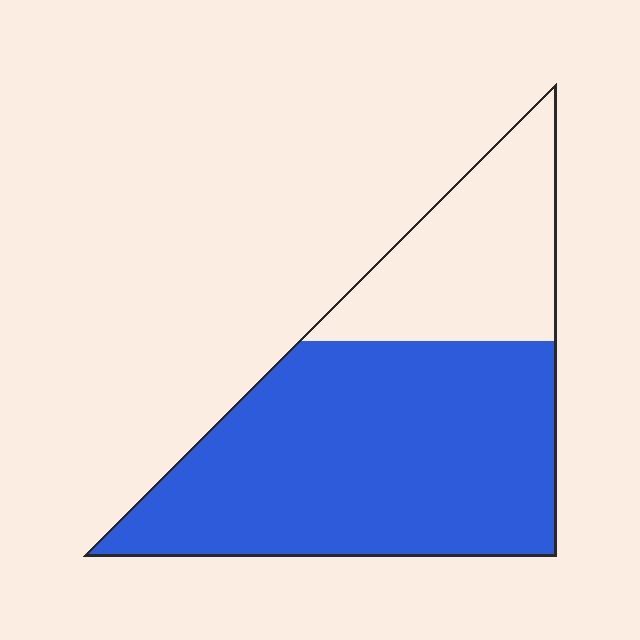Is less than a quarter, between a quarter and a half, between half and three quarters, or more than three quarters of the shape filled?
Between half and three quarters.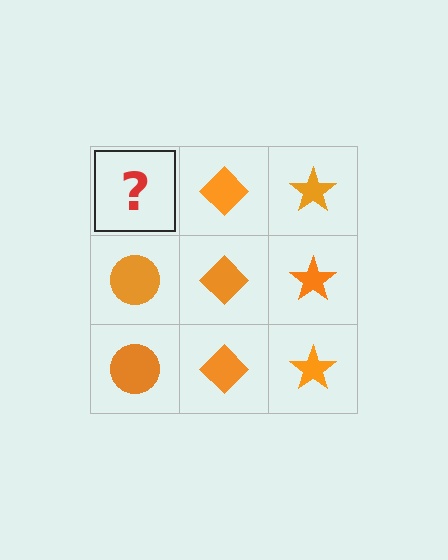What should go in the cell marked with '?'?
The missing cell should contain an orange circle.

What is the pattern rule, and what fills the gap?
The rule is that each column has a consistent shape. The gap should be filled with an orange circle.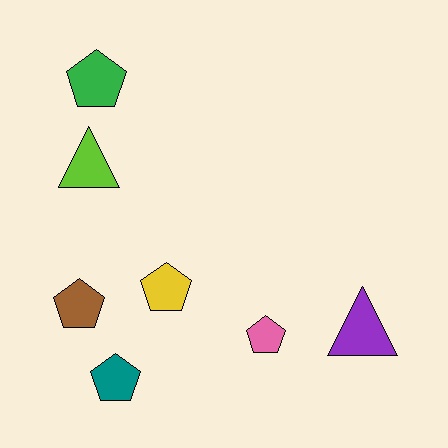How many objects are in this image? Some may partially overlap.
There are 7 objects.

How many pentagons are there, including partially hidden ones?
There are 5 pentagons.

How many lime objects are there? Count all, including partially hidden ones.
There is 1 lime object.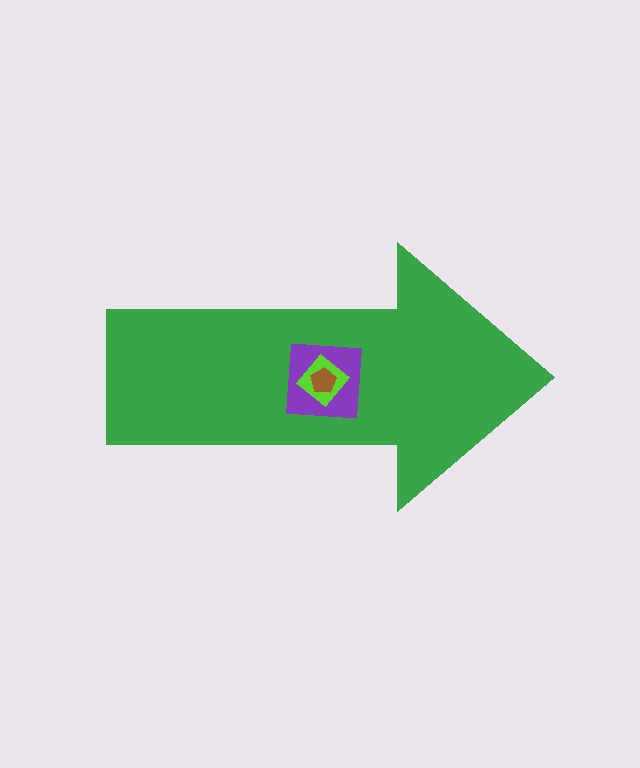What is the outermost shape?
The green arrow.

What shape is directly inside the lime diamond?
The brown pentagon.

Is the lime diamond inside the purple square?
Yes.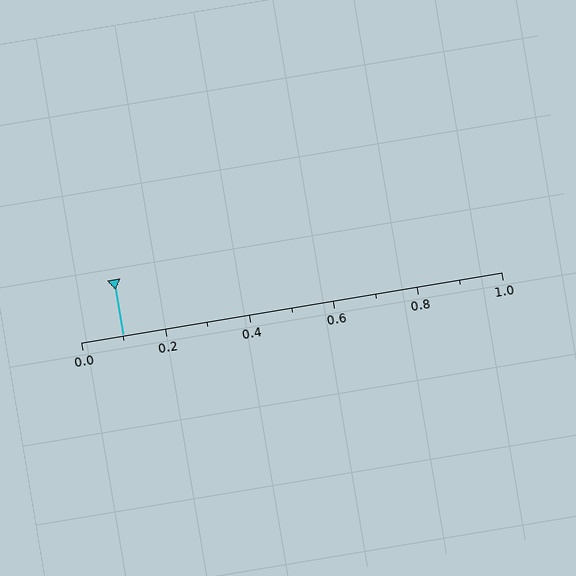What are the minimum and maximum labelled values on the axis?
The axis runs from 0.0 to 1.0.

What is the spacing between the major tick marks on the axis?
The major ticks are spaced 0.2 apart.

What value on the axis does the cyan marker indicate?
The marker indicates approximately 0.1.